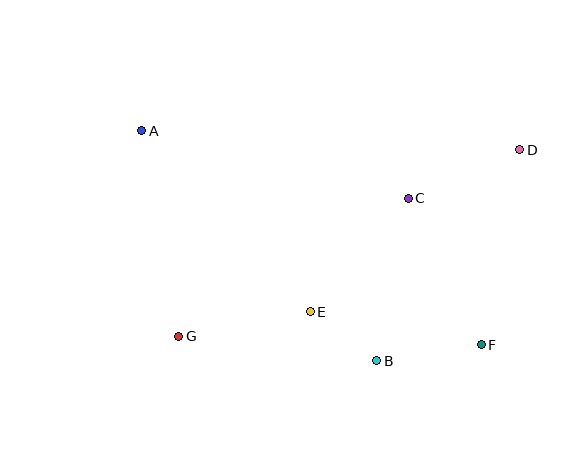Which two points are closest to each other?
Points B and E are closest to each other.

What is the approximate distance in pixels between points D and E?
The distance between D and E is approximately 265 pixels.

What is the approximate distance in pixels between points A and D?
The distance between A and D is approximately 378 pixels.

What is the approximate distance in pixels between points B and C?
The distance between B and C is approximately 166 pixels.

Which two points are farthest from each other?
Points A and F are farthest from each other.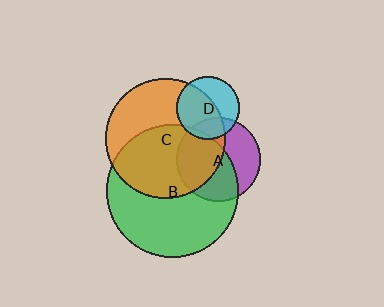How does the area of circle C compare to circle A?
Approximately 2.0 times.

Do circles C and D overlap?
Yes.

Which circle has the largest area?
Circle B (green).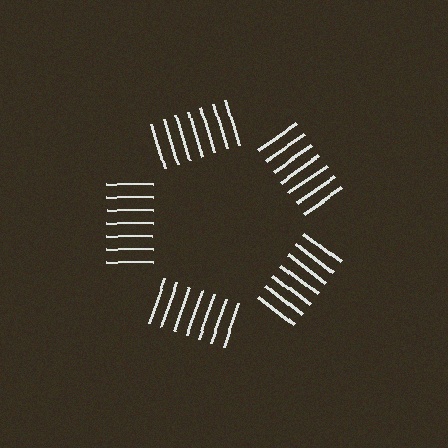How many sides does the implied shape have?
5 sides — the line-ends trace a pentagon.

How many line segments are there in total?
35 — 7 along each of the 5 edges.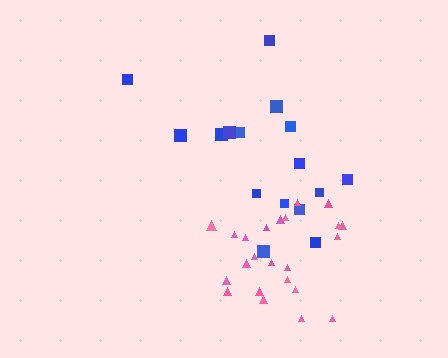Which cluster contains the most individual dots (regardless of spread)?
Pink (23).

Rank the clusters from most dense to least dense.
pink, blue.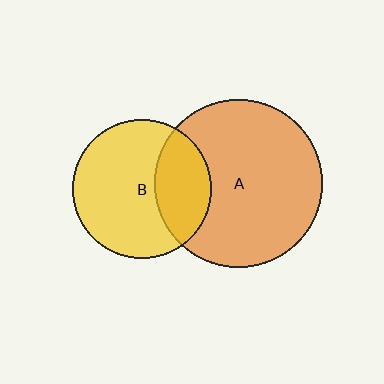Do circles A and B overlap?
Yes.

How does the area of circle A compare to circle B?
Approximately 1.5 times.